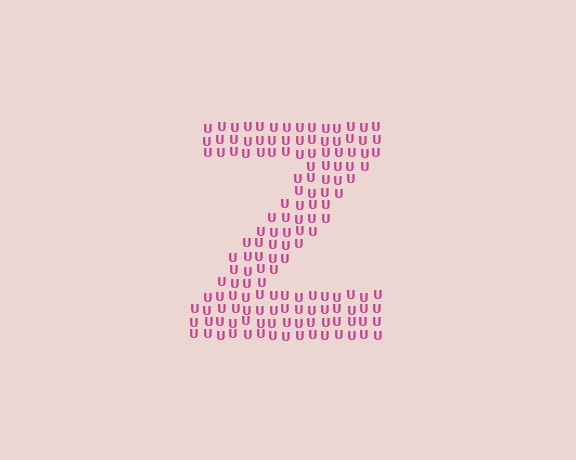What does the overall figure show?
The overall figure shows the letter Z.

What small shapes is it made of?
It is made of small letter U's.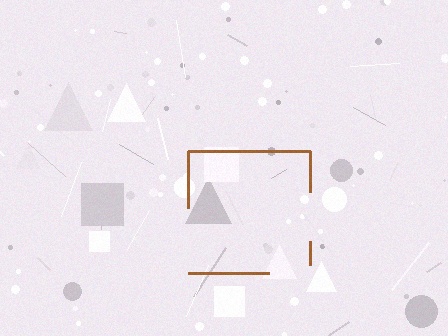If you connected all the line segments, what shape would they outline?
They would outline a square.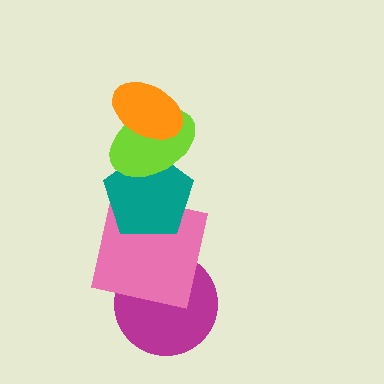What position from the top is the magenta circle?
The magenta circle is 5th from the top.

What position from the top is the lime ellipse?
The lime ellipse is 2nd from the top.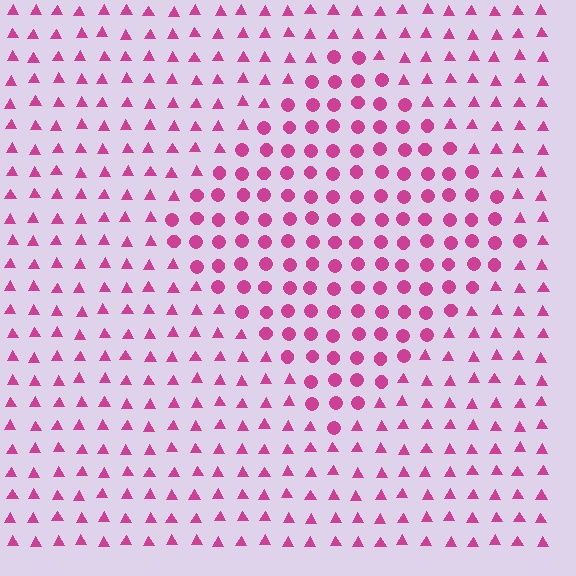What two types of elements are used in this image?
The image uses circles inside the diamond region and triangles outside it.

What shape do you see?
I see a diamond.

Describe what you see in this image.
The image is filled with small magenta elements arranged in a uniform grid. A diamond-shaped region contains circles, while the surrounding area contains triangles. The boundary is defined purely by the change in element shape.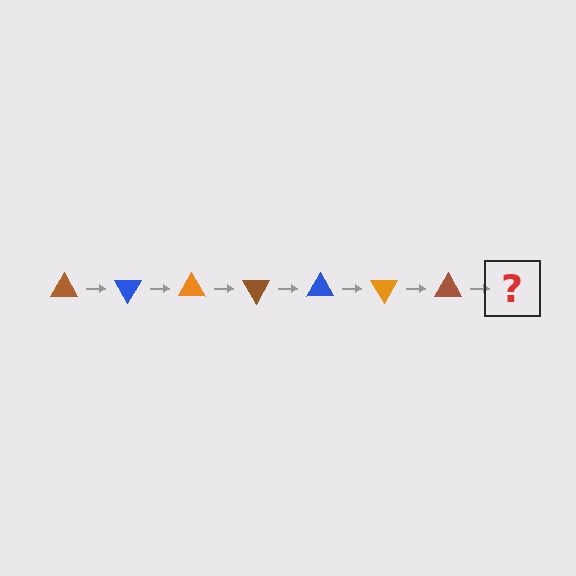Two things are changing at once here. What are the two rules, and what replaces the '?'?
The two rules are that it rotates 60 degrees each step and the color cycles through brown, blue, and orange. The '?' should be a blue triangle, rotated 420 degrees from the start.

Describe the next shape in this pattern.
It should be a blue triangle, rotated 420 degrees from the start.